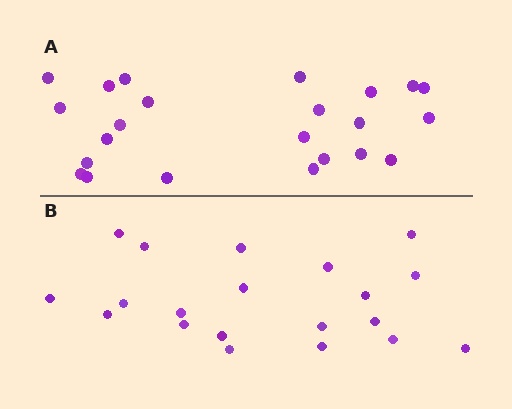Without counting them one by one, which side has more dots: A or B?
Region A (the top region) has more dots.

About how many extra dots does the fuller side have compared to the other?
Region A has just a few more — roughly 2 or 3 more dots than region B.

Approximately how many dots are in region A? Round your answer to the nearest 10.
About 20 dots. (The exact count is 23, which rounds to 20.)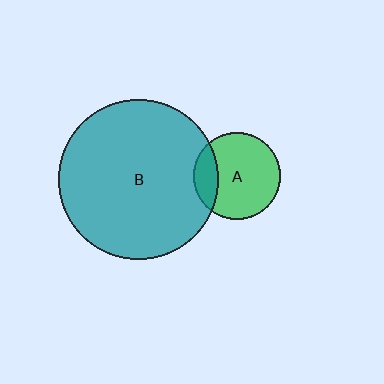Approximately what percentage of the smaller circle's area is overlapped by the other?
Approximately 20%.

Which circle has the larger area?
Circle B (teal).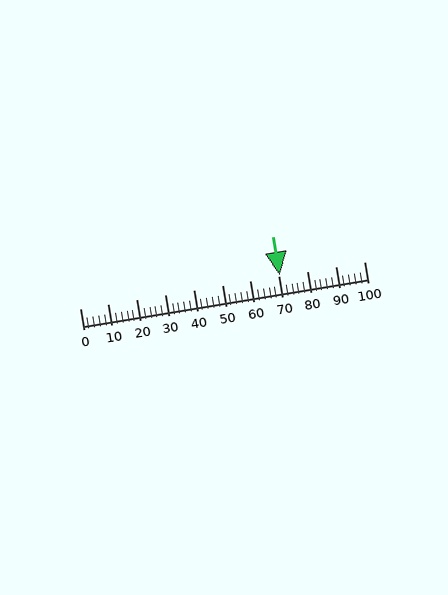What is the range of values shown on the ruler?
The ruler shows values from 0 to 100.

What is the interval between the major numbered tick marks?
The major tick marks are spaced 10 units apart.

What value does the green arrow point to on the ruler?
The green arrow points to approximately 70.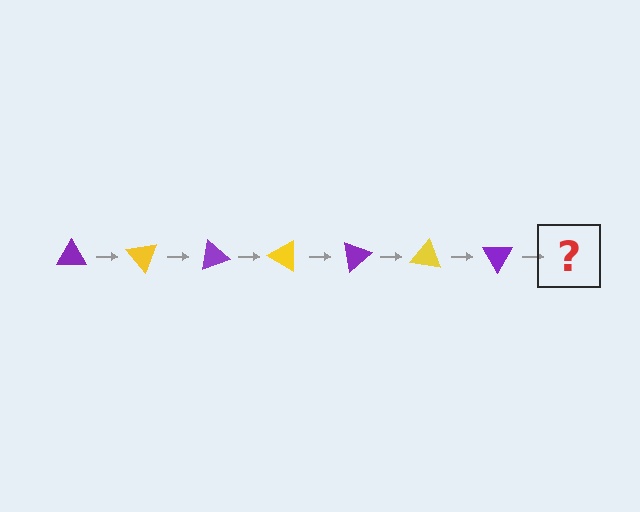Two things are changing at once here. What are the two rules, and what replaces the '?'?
The two rules are that it rotates 50 degrees each step and the color cycles through purple and yellow. The '?' should be a yellow triangle, rotated 350 degrees from the start.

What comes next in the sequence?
The next element should be a yellow triangle, rotated 350 degrees from the start.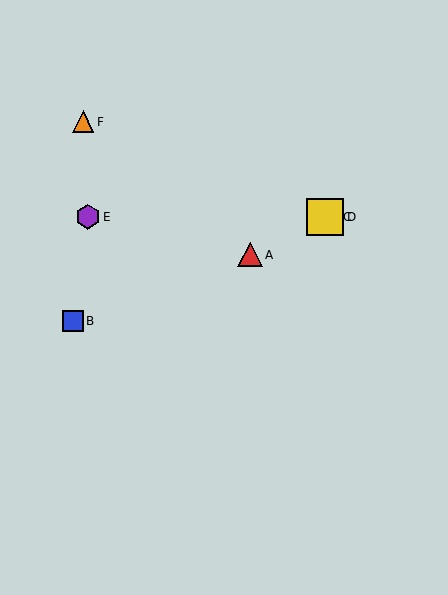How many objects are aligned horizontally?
3 objects (C, D, E) are aligned horizontally.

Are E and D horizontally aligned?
Yes, both are at y≈217.